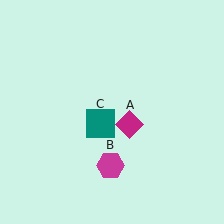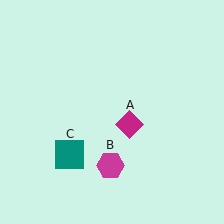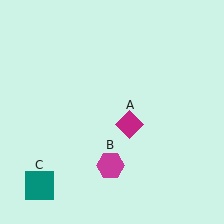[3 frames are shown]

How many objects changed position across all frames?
1 object changed position: teal square (object C).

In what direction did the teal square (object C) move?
The teal square (object C) moved down and to the left.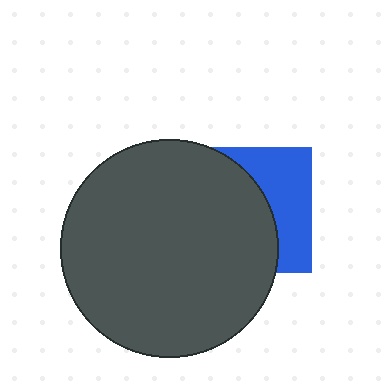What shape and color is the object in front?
The object in front is a dark gray circle.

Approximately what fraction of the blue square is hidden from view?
Roughly 62% of the blue square is hidden behind the dark gray circle.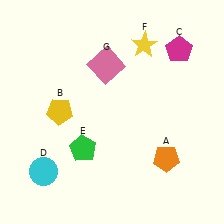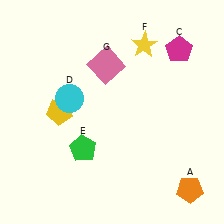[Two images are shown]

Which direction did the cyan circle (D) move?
The cyan circle (D) moved up.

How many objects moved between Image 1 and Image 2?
2 objects moved between the two images.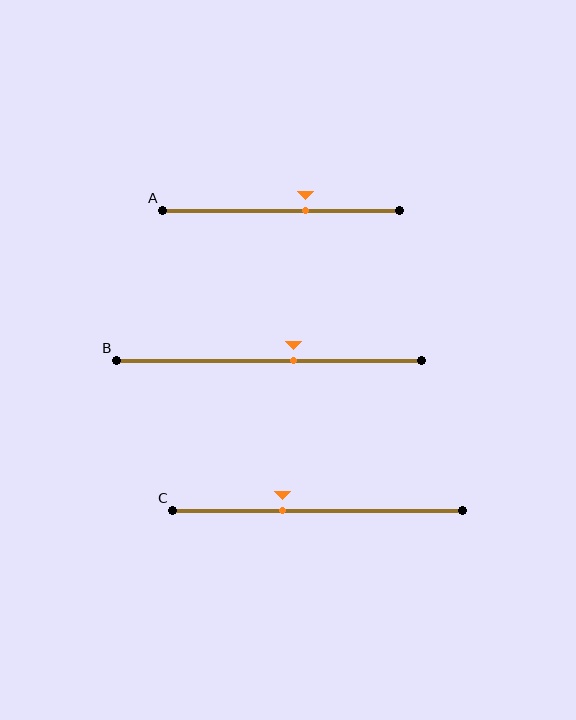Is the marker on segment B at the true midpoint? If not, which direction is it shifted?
No, the marker on segment B is shifted to the right by about 8% of the segment length.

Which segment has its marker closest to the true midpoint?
Segment B has its marker closest to the true midpoint.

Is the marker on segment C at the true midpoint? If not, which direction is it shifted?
No, the marker on segment C is shifted to the left by about 12% of the segment length.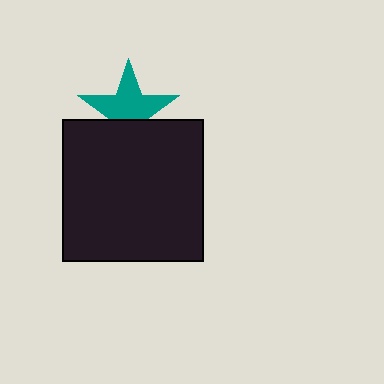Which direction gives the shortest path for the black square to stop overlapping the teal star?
Moving down gives the shortest separation.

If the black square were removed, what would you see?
You would see the complete teal star.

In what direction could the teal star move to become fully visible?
The teal star could move up. That would shift it out from behind the black square entirely.